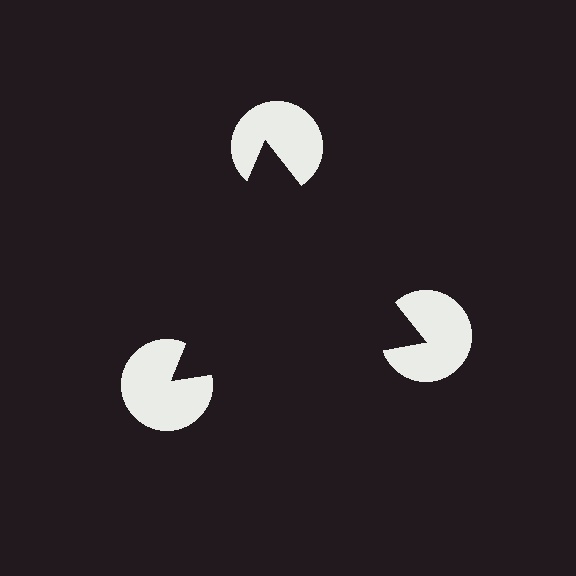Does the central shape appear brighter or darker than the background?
It typically appears slightly darker than the background, even though no actual brightness change is drawn.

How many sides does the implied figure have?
3 sides.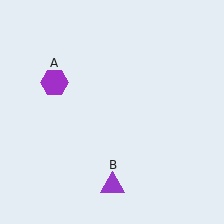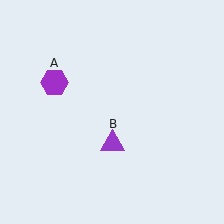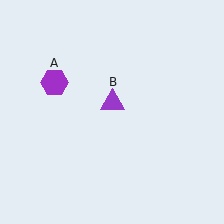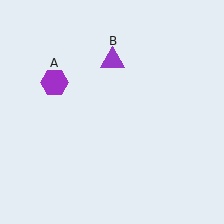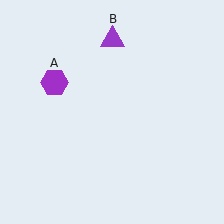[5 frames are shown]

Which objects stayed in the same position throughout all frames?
Purple hexagon (object A) remained stationary.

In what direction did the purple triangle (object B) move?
The purple triangle (object B) moved up.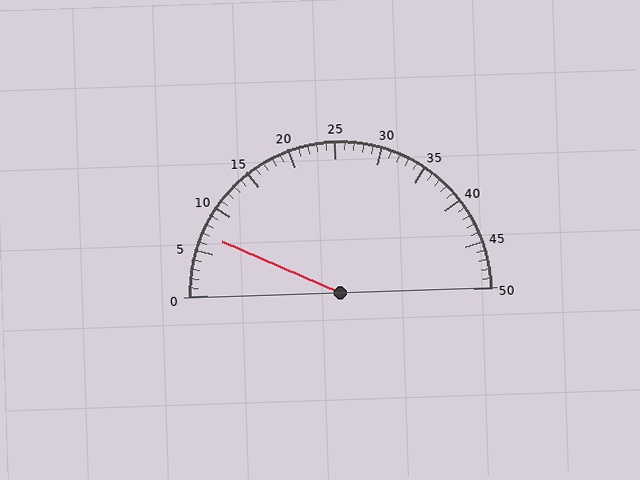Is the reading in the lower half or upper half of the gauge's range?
The reading is in the lower half of the range (0 to 50).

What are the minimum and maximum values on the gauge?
The gauge ranges from 0 to 50.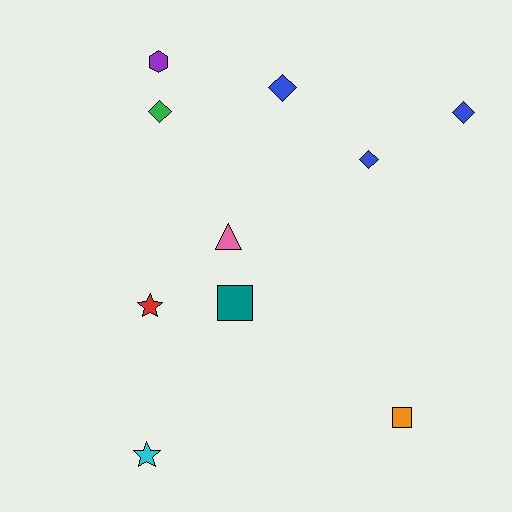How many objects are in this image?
There are 10 objects.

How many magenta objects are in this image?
There are no magenta objects.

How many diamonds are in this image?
There are 4 diamonds.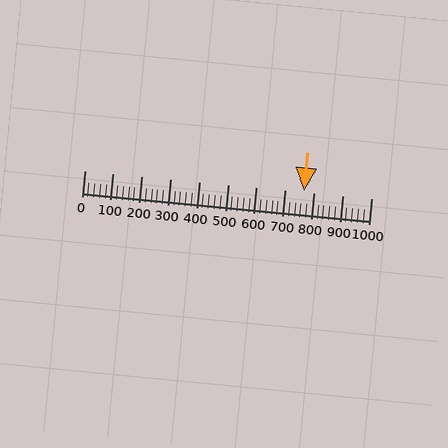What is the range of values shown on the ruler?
The ruler shows values from 0 to 1000.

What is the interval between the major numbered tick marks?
The major tick marks are spaced 100 units apart.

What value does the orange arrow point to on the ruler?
The orange arrow points to approximately 764.